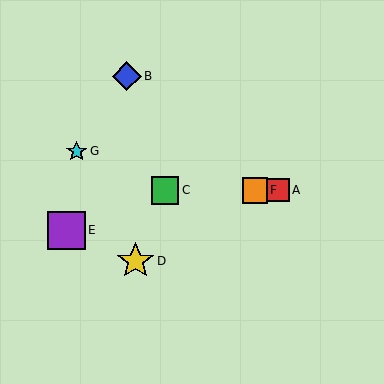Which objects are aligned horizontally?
Objects A, C, F are aligned horizontally.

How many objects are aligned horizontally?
3 objects (A, C, F) are aligned horizontally.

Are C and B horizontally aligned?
No, C is at y≈190 and B is at y≈76.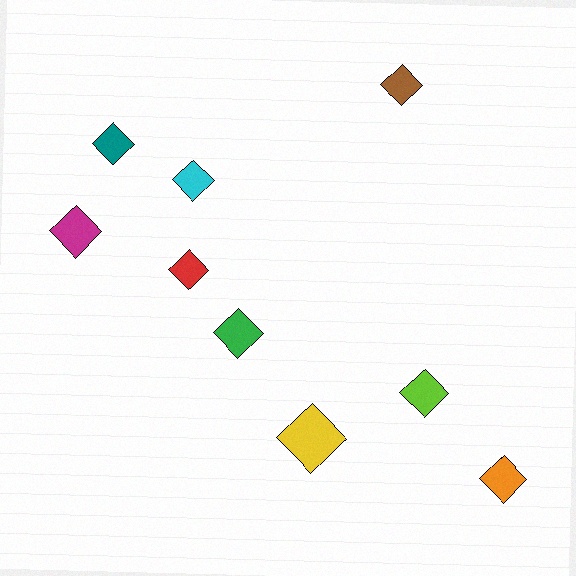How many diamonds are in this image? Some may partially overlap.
There are 9 diamonds.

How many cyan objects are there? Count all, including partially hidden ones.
There is 1 cyan object.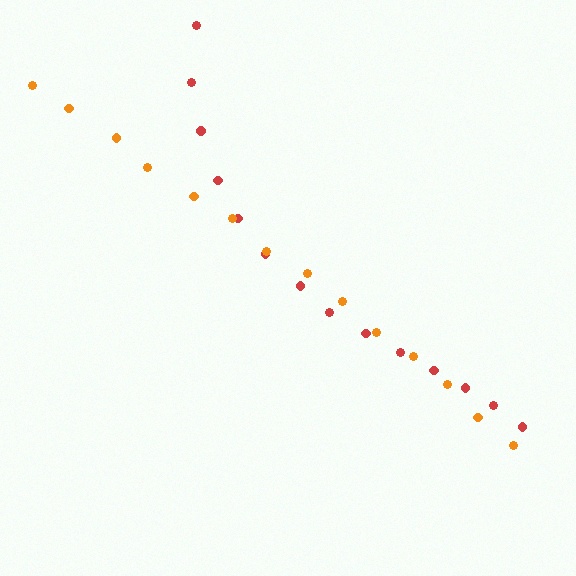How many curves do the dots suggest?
There are 2 distinct paths.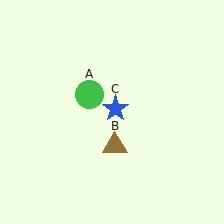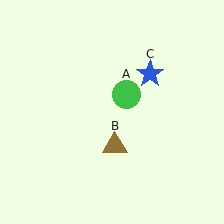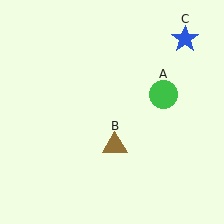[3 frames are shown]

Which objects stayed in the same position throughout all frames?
Brown triangle (object B) remained stationary.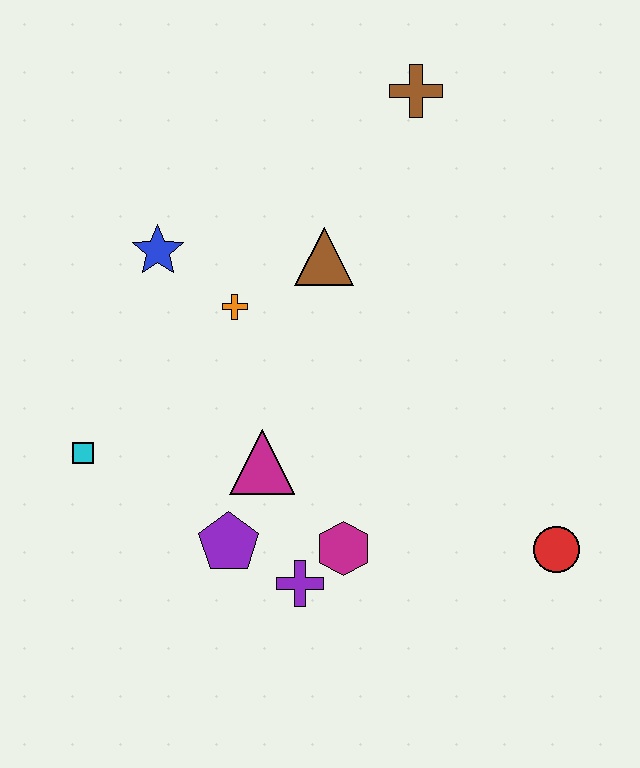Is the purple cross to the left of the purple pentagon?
No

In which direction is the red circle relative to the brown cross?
The red circle is below the brown cross.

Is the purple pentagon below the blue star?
Yes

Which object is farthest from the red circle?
The blue star is farthest from the red circle.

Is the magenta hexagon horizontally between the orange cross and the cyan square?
No